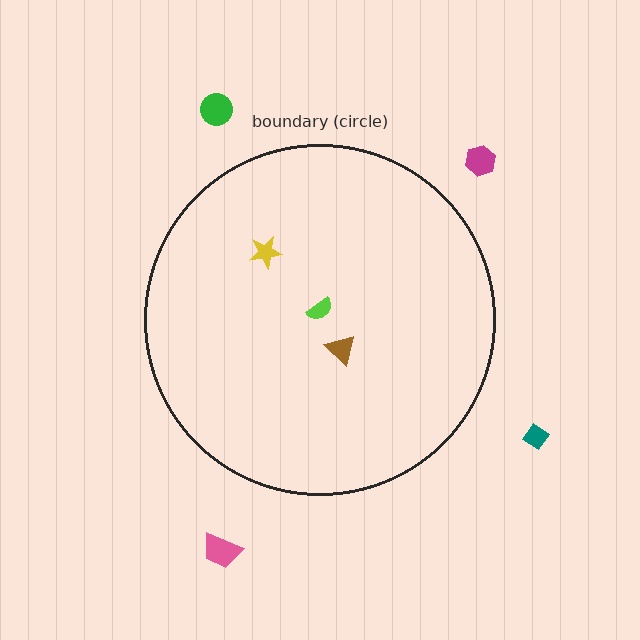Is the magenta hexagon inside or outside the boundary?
Outside.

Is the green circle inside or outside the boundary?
Outside.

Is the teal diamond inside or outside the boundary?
Outside.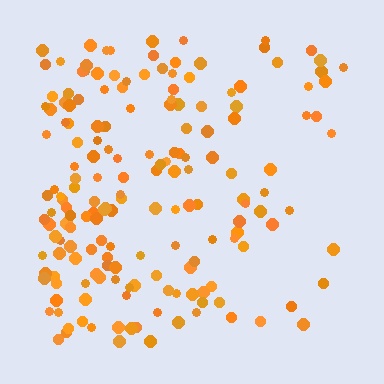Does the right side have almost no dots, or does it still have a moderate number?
Still a moderate number, just noticeably fewer than the left.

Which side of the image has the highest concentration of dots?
The left.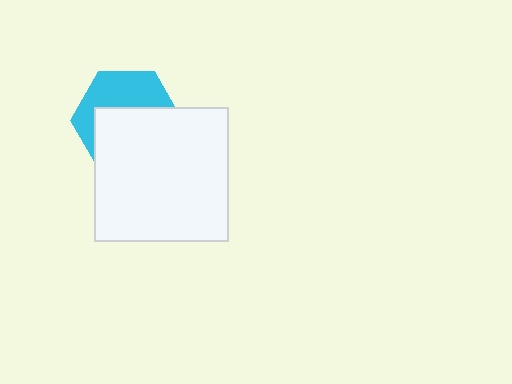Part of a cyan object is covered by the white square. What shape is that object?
It is a hexagon.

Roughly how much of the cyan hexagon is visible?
A small part of it is visible (roughly 42%).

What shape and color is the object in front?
The object in front is a white square.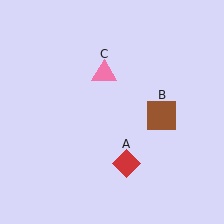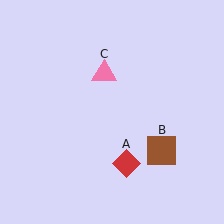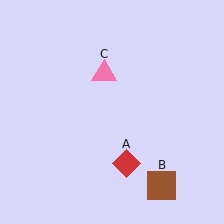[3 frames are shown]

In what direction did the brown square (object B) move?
The brown square (object B) moved down.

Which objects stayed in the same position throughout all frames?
Red diamond (object A) and pink triangle (object C) remained stationary.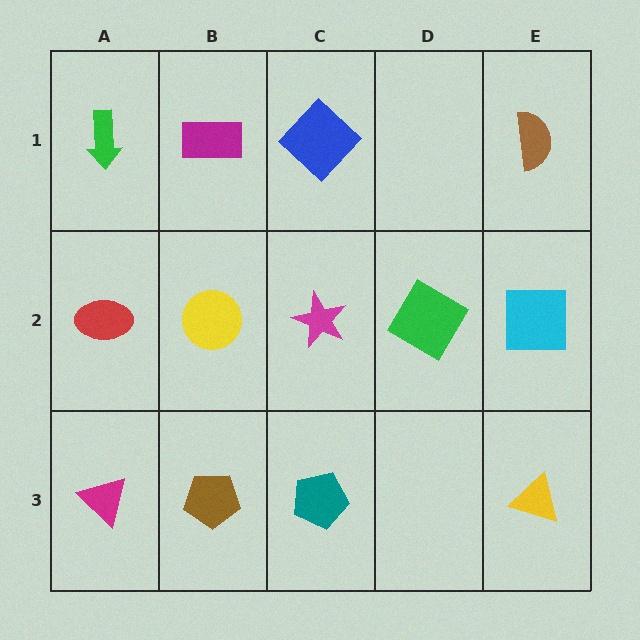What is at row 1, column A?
A green arrow.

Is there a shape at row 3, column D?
No, that cell is empty.